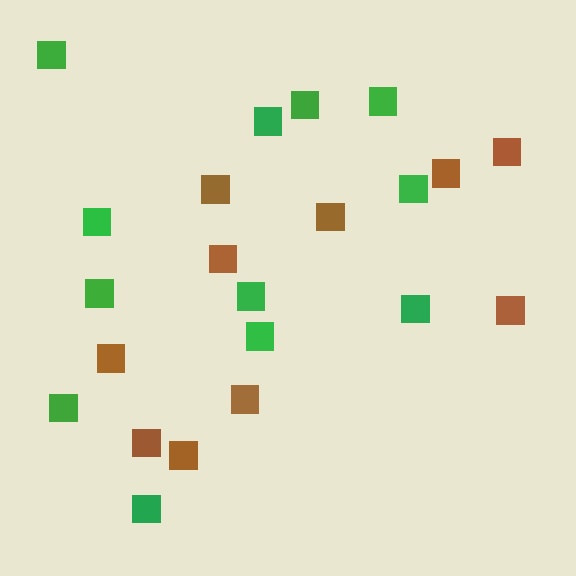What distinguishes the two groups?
There are 2 groups: one group of green squares (12) and one group of brown squares (10).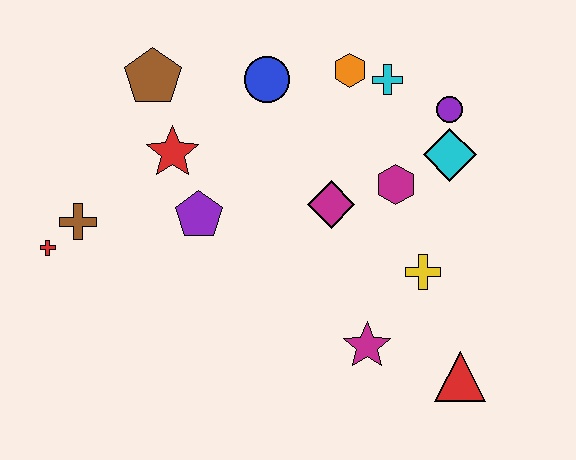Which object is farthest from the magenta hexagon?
The red cross is farthest from the magenta hexagon.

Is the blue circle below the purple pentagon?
No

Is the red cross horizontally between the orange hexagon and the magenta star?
No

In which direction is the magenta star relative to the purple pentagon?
The magenta star is to the right of the purple pentagon.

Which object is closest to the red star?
The purple pentagon is closest to the red star.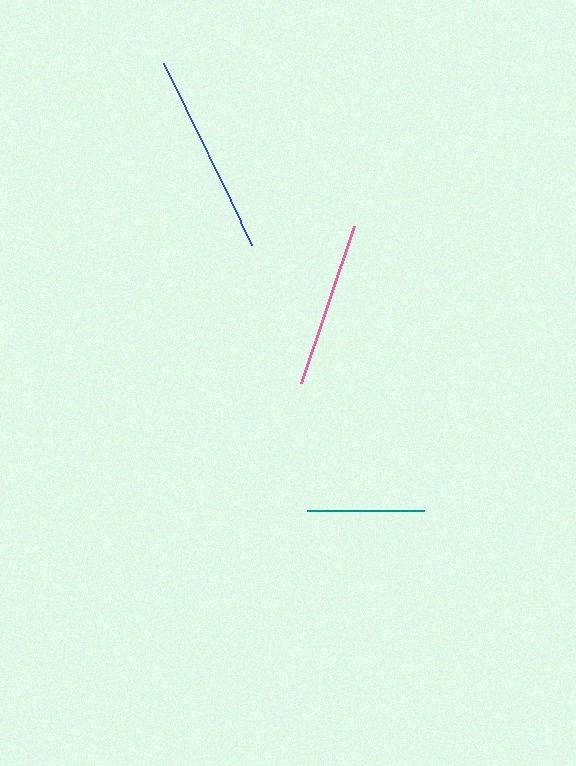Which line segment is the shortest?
The teal line is the shortest at approximately 116 pixels.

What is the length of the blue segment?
The blue segment is approximately 203 pixels long.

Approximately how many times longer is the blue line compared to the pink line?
The blue line is approximately 1.2 times the length of the pink line.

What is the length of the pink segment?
The pink segment is approximately 165 pixels long.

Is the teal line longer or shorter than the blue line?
The blue line is longer than the teal line.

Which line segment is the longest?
The blue line is the longest at approximately 203 pixels.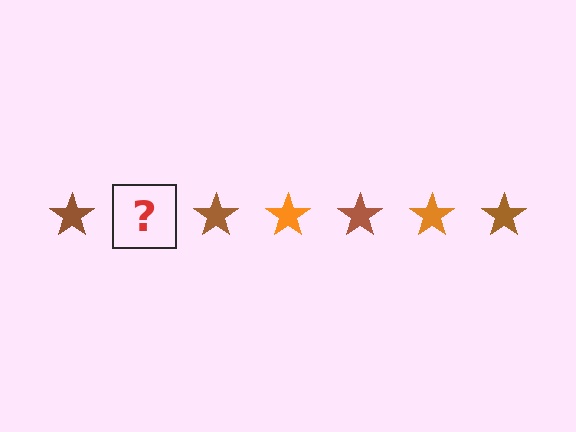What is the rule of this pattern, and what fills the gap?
The rule is that the pattern cycles through brown, orange stars. The gap should be filled with an orange star.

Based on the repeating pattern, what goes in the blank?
The blank should be an orange star.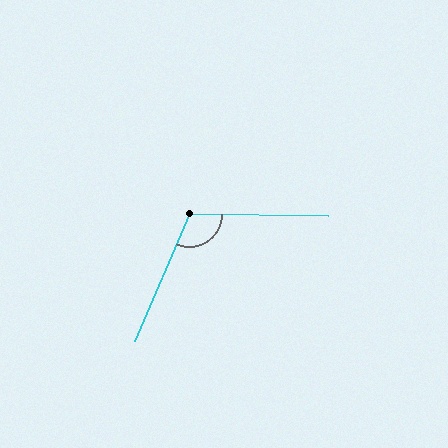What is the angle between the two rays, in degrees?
Approximately 113 degrees.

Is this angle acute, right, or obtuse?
It is obtuse.